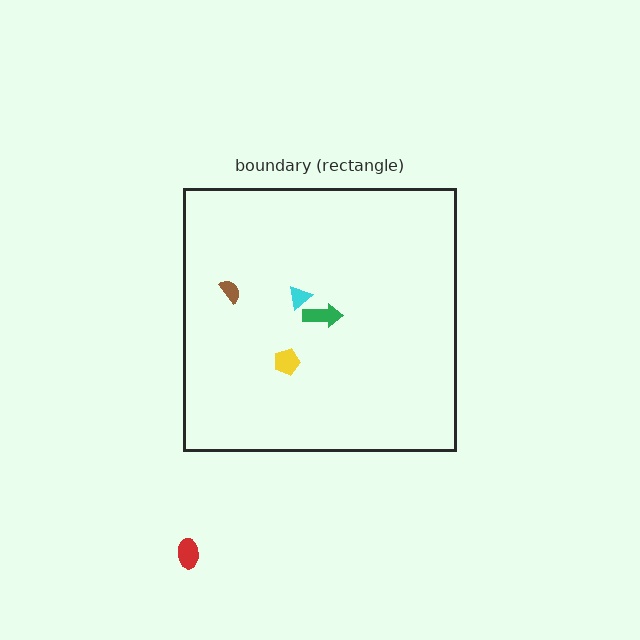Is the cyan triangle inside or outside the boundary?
Inside.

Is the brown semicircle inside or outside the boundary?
Inside.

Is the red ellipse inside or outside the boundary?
Outside.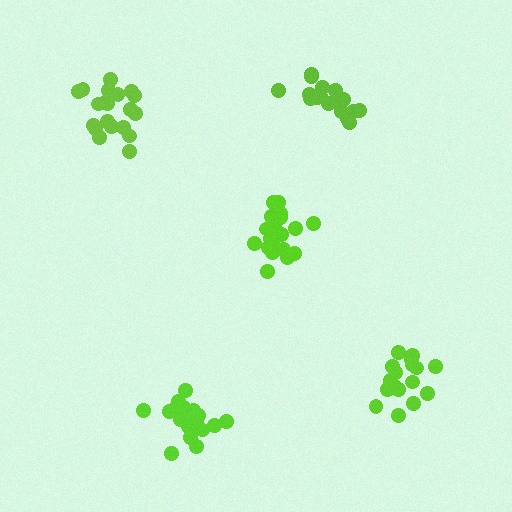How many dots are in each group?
Group 1: 17 dots, Group 2: 20 dots, Group 3: 19 dots, Group 4: 21 dots, Group 5: 17 dots (94 total).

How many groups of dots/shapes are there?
There are 5 groups.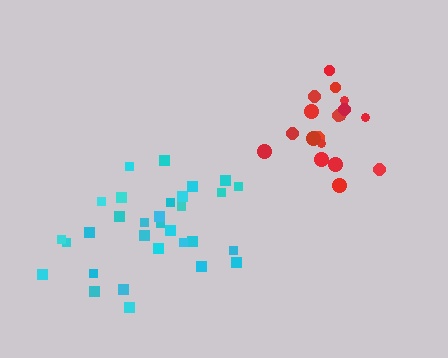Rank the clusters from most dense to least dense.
red, cyan.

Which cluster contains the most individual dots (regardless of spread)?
Cyan (31).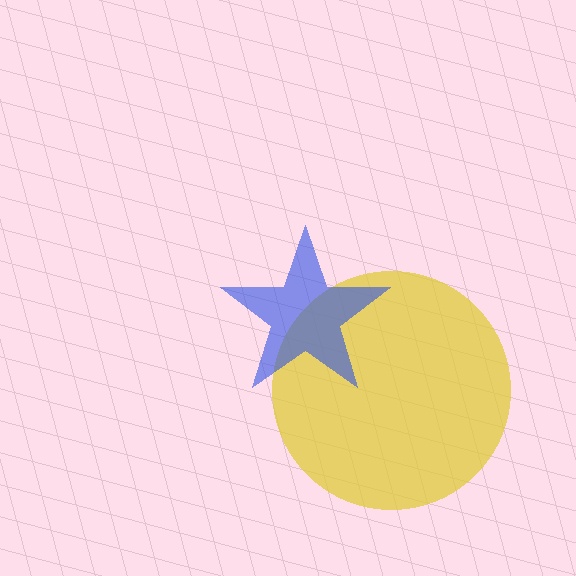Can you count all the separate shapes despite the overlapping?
Yes, there are 2 separate shapes.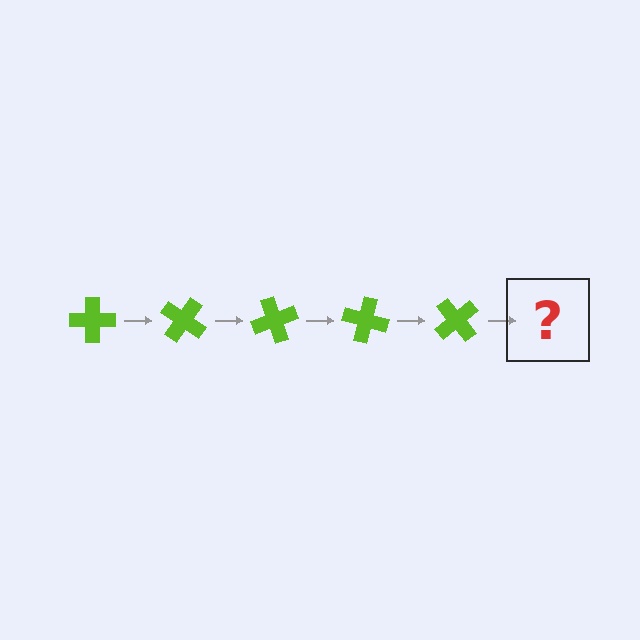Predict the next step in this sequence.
The next step is a lime cross rotated 175 degrees.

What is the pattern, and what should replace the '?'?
The pattern is that the cross rotates 35 degrees each step. The '?' should be a lime cross rotated 175 degrees.